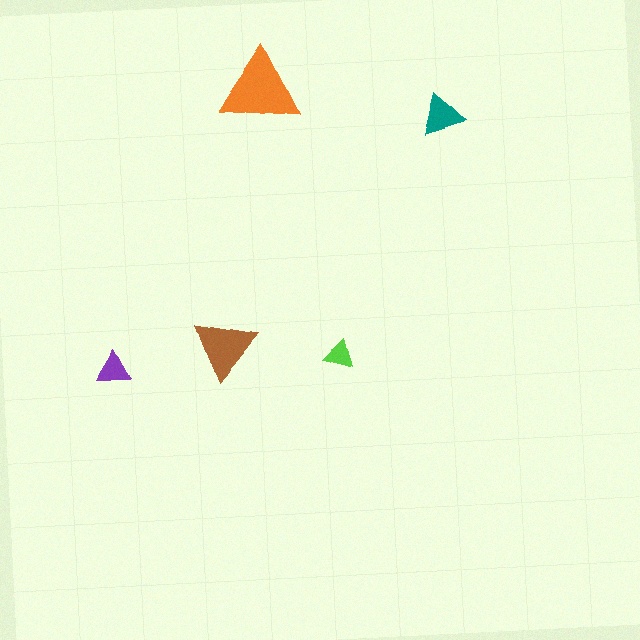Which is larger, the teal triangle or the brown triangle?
The brown one.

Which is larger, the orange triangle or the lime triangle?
The orange one.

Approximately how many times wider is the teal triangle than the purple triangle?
About 1.5 times wider.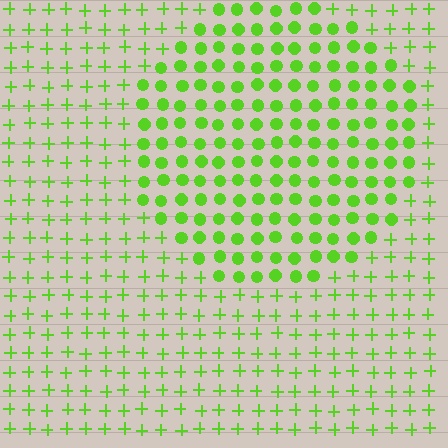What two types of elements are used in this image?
The image uses circles inside the circle region and plus signs outside it.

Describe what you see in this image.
The image is filled with small lime elements arranged in a uniform grid. A circle-shaped region contains circles, while the surrounding area contains plus signs. The boundary is defined purely by the change in element shape.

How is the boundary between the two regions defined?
The boundary is defined by a change in element shape: circles inside vs. plus signs outside. All elements share the same color and spacing.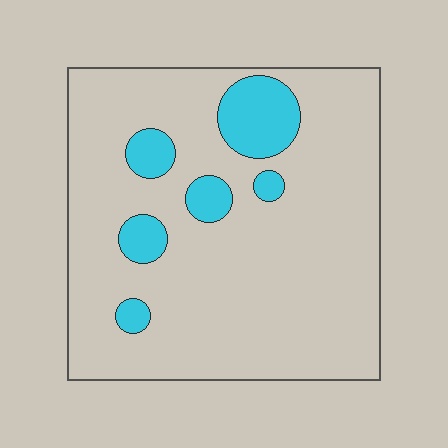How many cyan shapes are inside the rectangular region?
6.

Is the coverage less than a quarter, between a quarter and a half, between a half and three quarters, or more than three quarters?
Less than a quarter.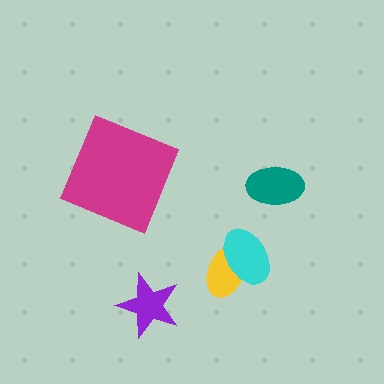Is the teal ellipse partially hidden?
No, no other shape covers it.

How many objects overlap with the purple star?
0 objects overlap with the purple star.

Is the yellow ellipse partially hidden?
Yes, it is partially covered by another shape.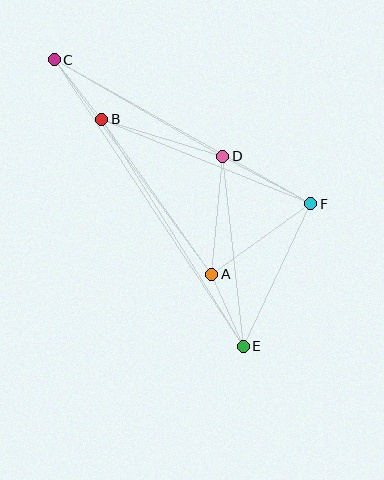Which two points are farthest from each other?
Points C and E are farthest from each other.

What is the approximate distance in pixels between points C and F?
The distance between C and F is approximately 294 pixels.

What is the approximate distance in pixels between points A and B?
The distance between A and B is approximately 190 pixels.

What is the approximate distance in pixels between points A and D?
The distance between A and D is approximately 118 pixels.